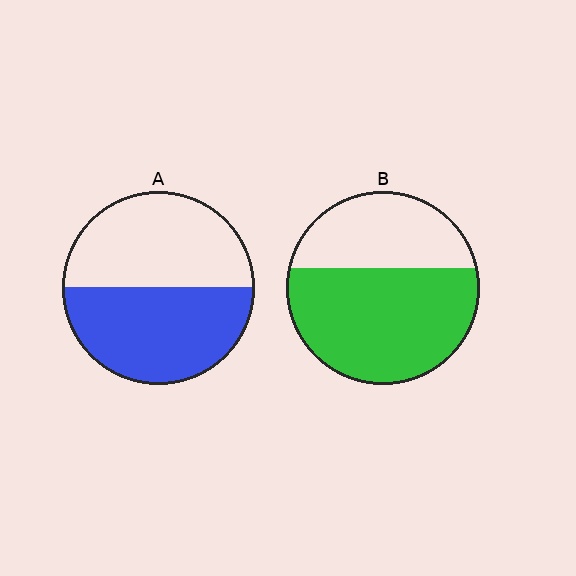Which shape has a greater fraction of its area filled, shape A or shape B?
Shape B.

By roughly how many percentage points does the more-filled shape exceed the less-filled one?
By roughly 10 percentage points (B over A).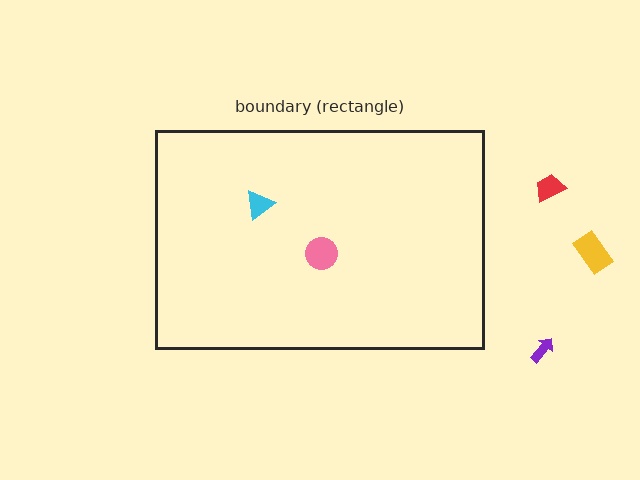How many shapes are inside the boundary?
2 inside, 3 outside.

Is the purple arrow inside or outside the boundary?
Outside.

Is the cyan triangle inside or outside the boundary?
Inside.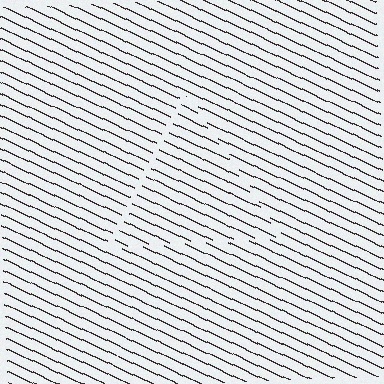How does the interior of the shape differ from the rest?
The interior of the shape contains the same grating, shifted by half a period — the contour is defined by the phase discontinuity where line-ends from the inner and outer gratings abut.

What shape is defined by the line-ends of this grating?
An illusory triangle. The interior of the shape contains the same grating, shifted by half a period — the contour is defined by the phase discontinuity where line-ends from the inner and outer gratings abut.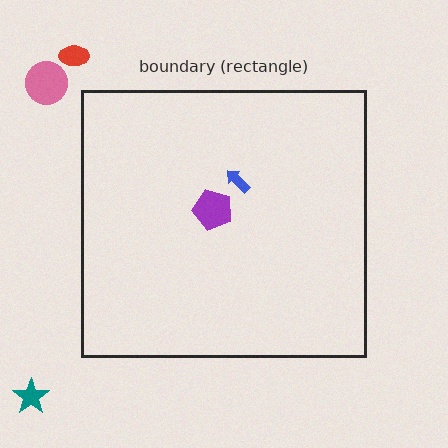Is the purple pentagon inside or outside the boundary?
Inside.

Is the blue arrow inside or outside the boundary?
Inside.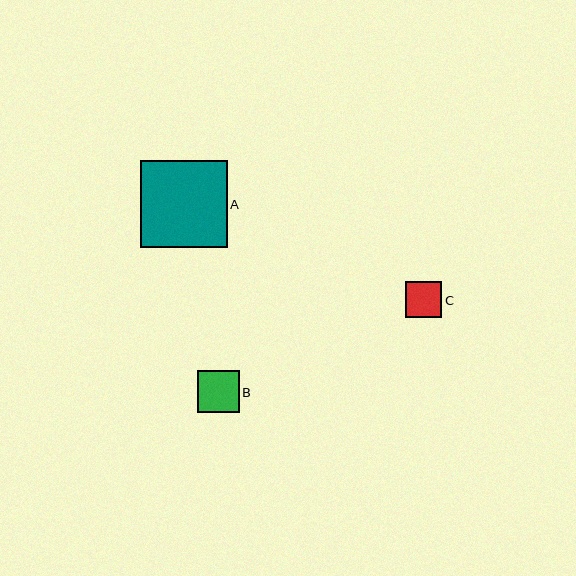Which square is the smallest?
Square C is the smallest with a size of approximately 36 pixels.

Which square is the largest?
Square A is the largest with a size of approximately 87 pixels.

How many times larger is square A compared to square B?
Square A is approximately 2.1 times the size of square B.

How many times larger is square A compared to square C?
Square A is approximately 2.4 times the size of square C.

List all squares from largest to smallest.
From largest to smallest: A, B, C.